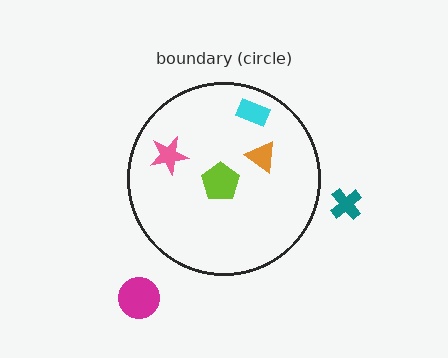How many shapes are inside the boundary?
4 inside, 2 outside.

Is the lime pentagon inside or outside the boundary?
Inside.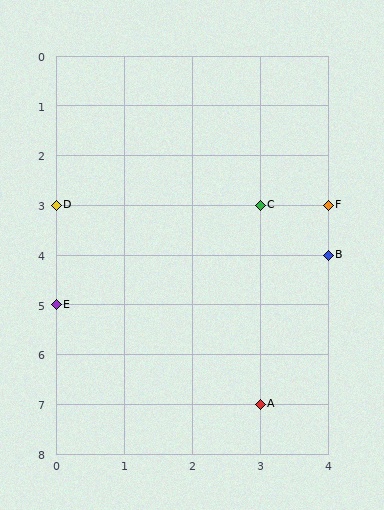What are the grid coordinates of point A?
Point A is at grid coordinates (3, 7).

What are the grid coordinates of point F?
Point F is at grid coordinates (4, 3).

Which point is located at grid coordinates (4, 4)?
Point B is at (4, 4).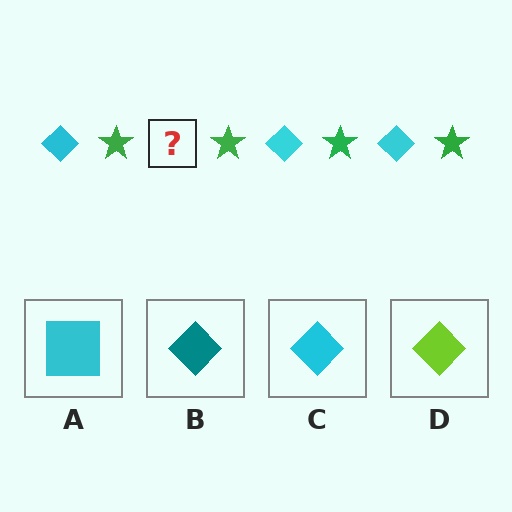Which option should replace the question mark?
Option C.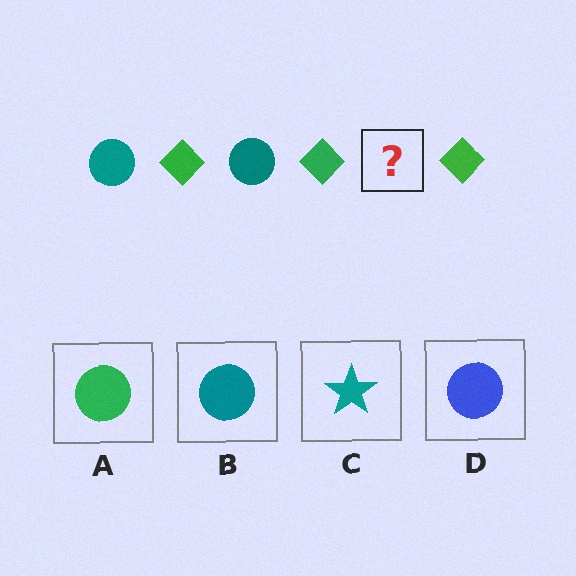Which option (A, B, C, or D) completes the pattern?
B.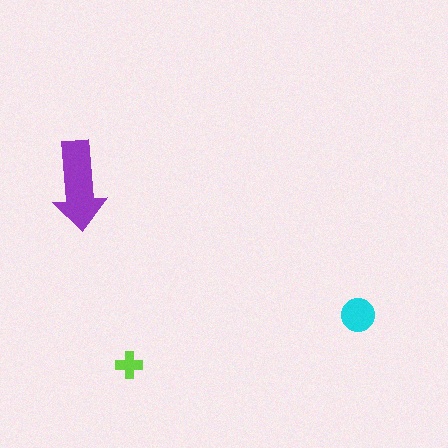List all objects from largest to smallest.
The purple arrow, the cyan circle, the lime cross.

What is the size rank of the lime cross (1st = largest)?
3rd.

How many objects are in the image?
There are 3 objects in the image.